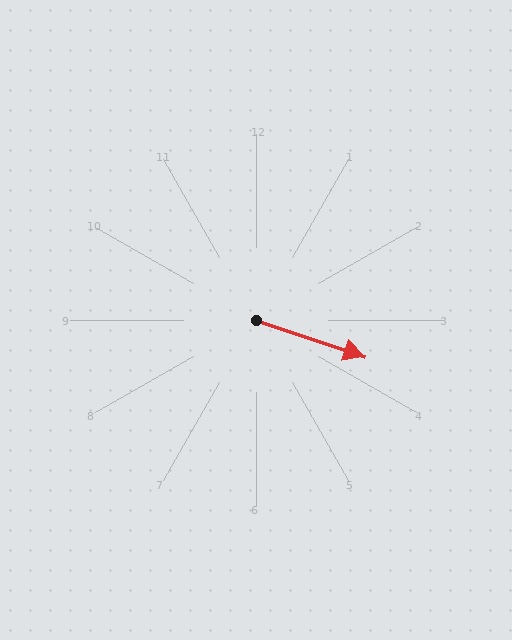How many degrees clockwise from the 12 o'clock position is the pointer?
Approximately 109 degrees.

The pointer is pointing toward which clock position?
Roughly 4 o'clock.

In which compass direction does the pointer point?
East.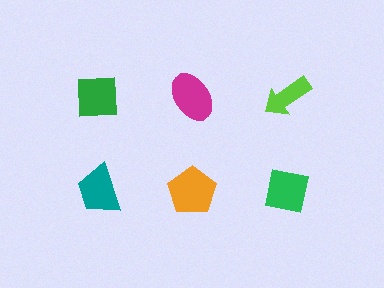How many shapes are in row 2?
3 shapes.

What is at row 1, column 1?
A green square.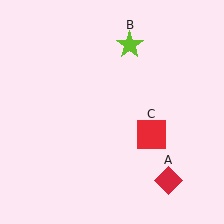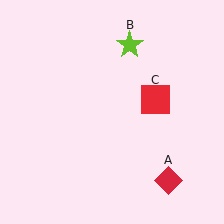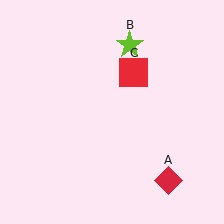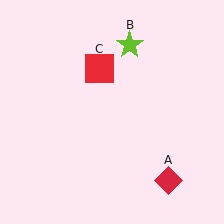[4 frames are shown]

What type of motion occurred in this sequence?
The red square (object C) rotated counterclockwise around the center of the scene.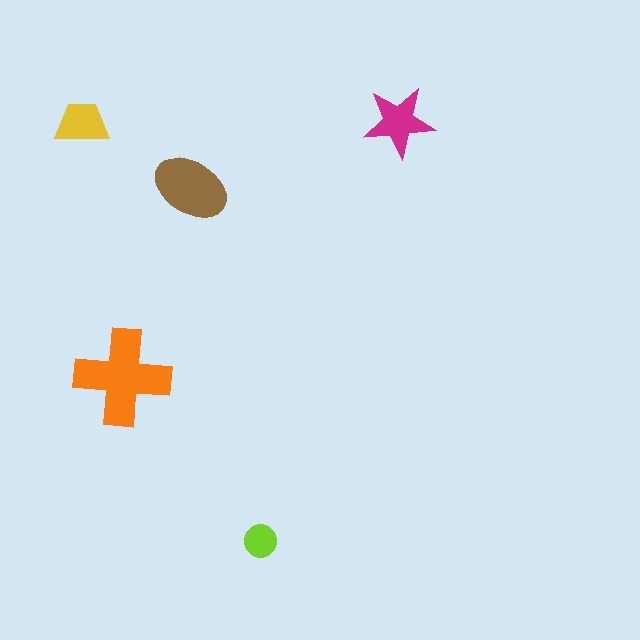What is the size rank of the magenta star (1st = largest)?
3rd.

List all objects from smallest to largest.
The lime circle, the yellow trapezoid, the magenta star, the brown ellipse, the orange cross.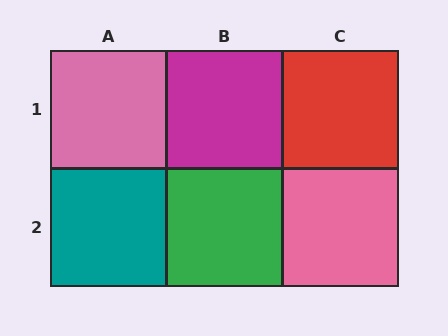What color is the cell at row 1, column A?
Pink.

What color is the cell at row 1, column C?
Red.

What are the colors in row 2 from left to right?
Teal, green, pink.